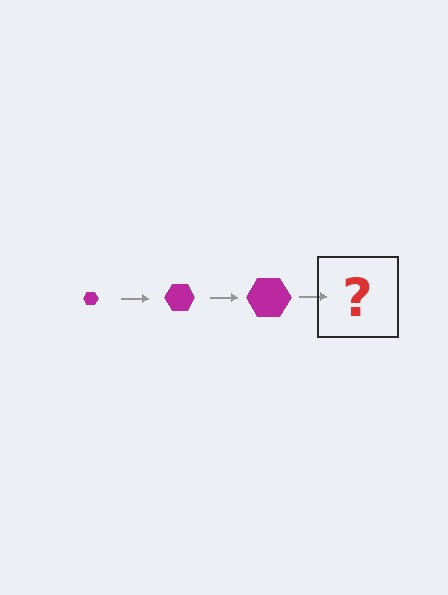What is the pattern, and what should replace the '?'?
The pattern is that the hexagon gets progressively larger each step. The '?' should be a magenta hexagon, larger than the previous one.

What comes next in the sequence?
The next element should be a magenta hexagon, larger than the previous one.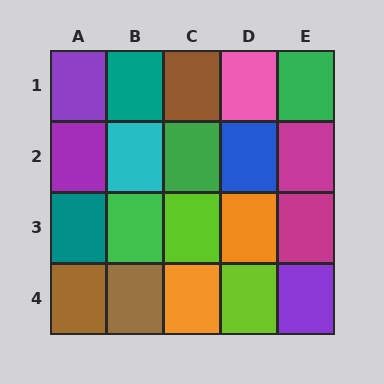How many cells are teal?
2 cells are teal.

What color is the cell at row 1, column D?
Pink.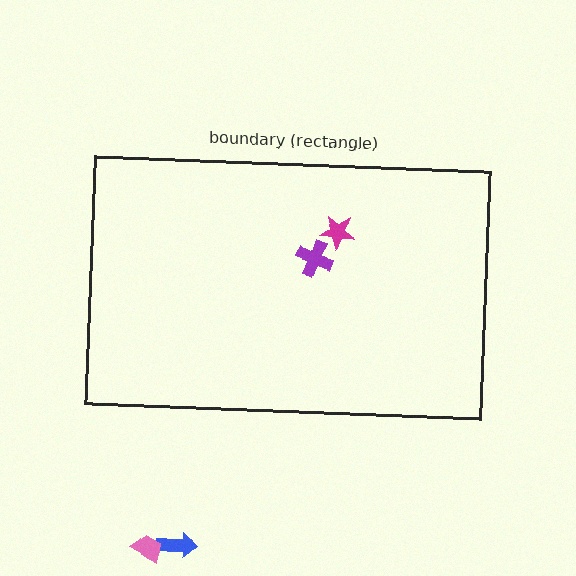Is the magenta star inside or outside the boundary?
Inside.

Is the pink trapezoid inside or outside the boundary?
Outside.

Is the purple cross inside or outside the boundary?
Inside.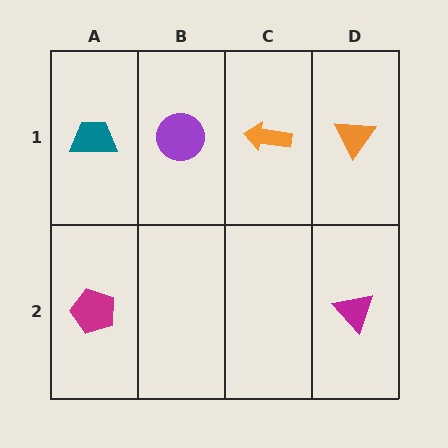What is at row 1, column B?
A purple circle.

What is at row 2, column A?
A magenta pentagon.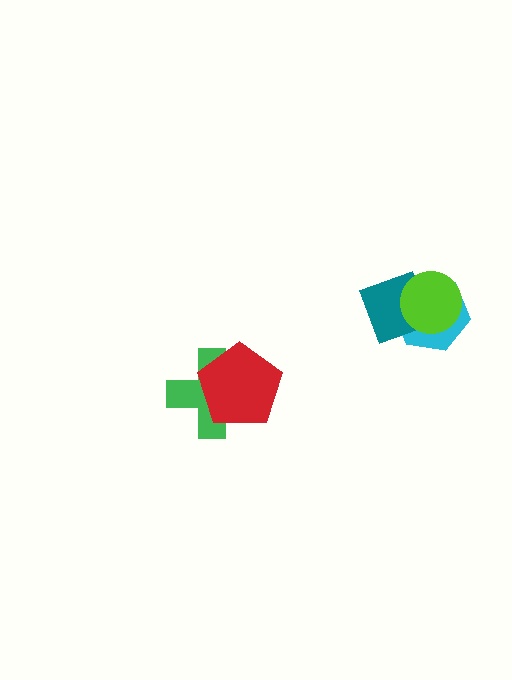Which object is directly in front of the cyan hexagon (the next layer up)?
The teal diamond is directly in front of the cyan hexagon.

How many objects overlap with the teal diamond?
2 objects overlap with the teal diamond.